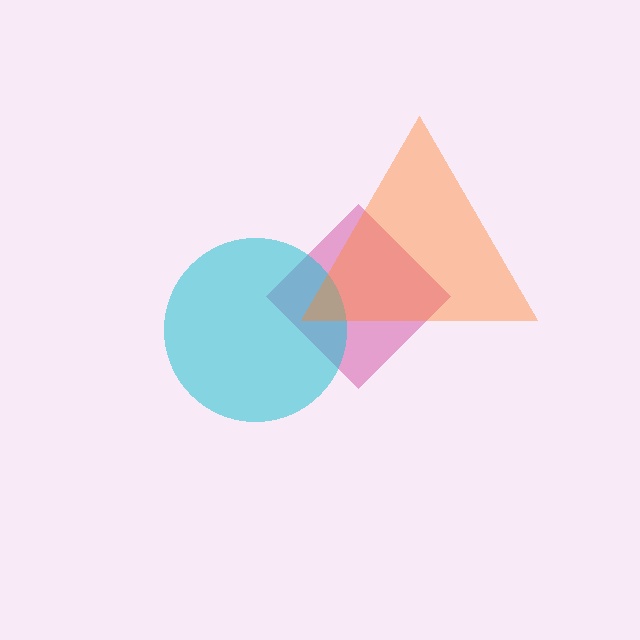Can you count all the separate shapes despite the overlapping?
Yes, there are 3 separate shapes.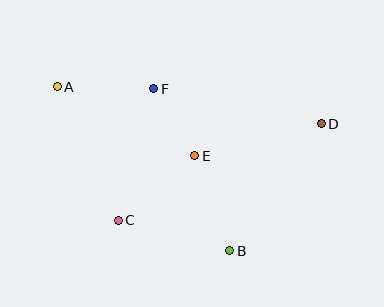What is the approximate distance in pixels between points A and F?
The distance between A and F is approximately 97 pixels.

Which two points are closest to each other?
Points E and F are closest to each other.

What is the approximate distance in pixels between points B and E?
The distance between B and E is approximately 101 pixels.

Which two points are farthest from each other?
Points A and D are farthest from each other.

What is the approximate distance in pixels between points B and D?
The distance between B and D is approximately 156 pixels.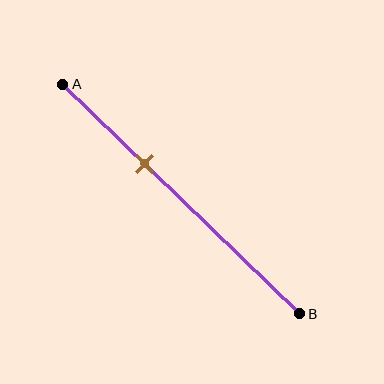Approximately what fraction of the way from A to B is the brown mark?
The brown mark is approximately 35% of the way from A to B.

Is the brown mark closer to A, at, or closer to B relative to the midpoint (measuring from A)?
The brown mark is closer to point A than the midpoint of segment AB.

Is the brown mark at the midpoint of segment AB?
No, the mark is at about 35% from A, not at the 50% midpoint.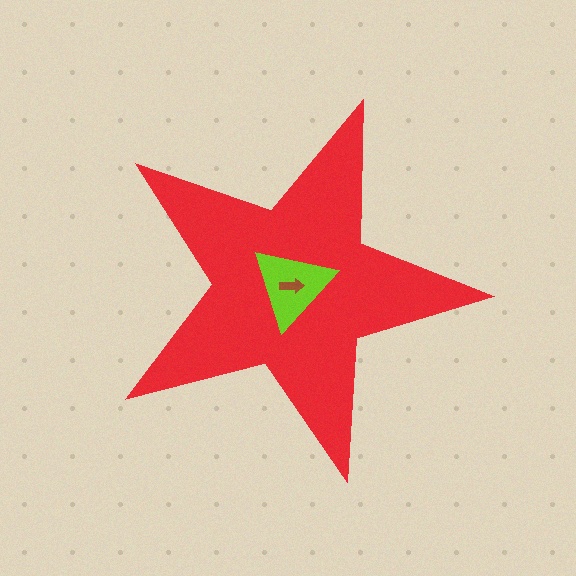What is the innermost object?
The brown arrow.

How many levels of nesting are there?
3.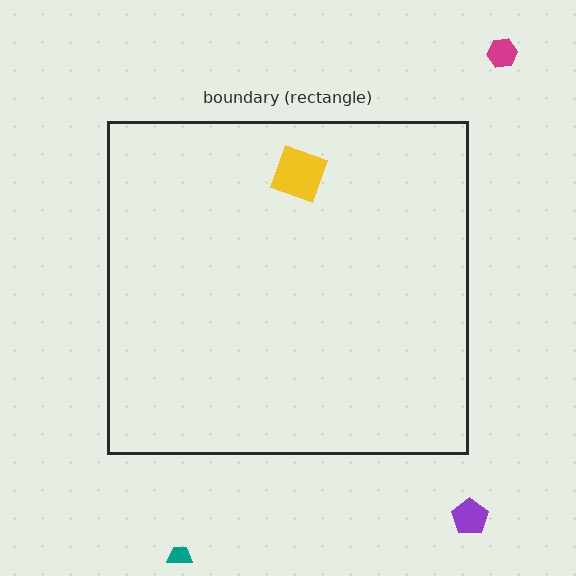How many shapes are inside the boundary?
1 inside, 3 outside.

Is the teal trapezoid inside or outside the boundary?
Outside.